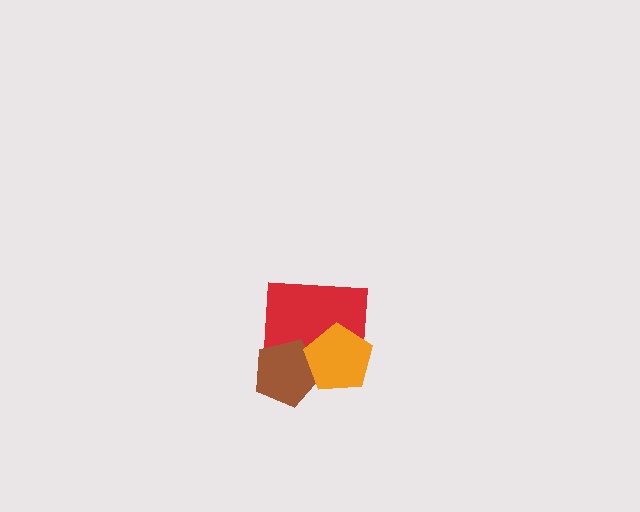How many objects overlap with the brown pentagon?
2 objects overlap with the brown pentagon.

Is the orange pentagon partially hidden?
No, no other shape covers it.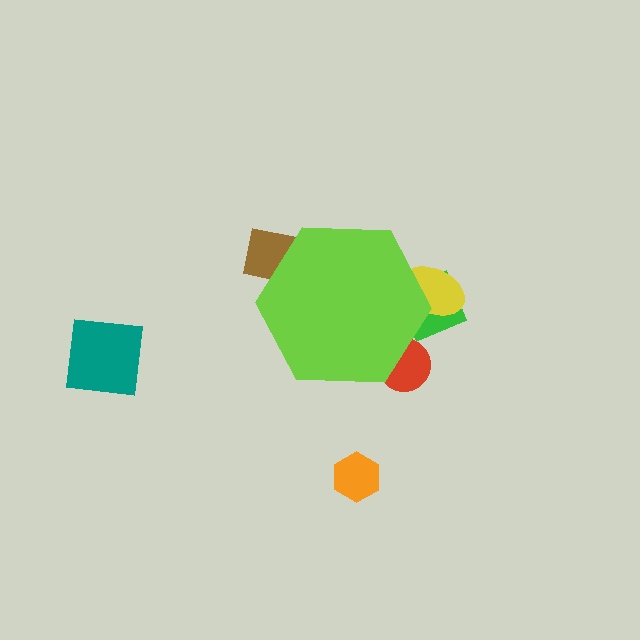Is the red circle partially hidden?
Yes, the red circle is partially hidden behind the lime hexagon.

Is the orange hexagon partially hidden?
No, the orange hexagon is fully visible.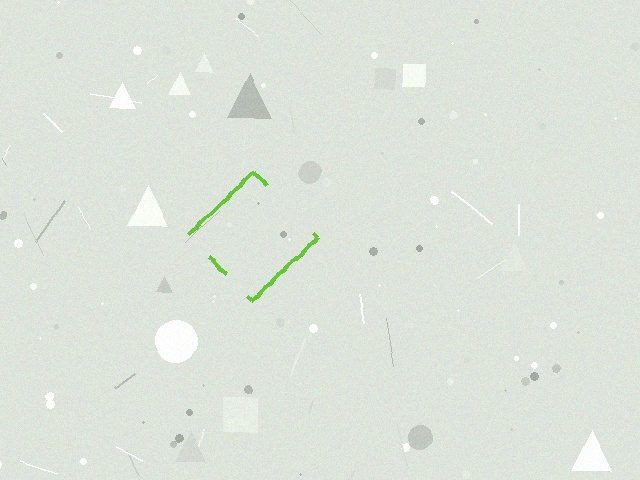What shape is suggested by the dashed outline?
The dashed outline suggests a diamond.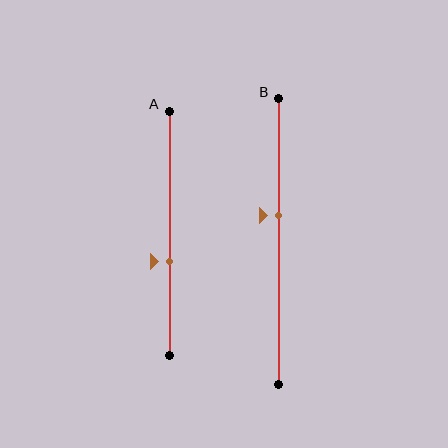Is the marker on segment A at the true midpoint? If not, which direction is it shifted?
No, the marker on segment A is shifted downward by about 12% of the segment length.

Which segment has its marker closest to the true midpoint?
Segment B has its marker closest to the true midpoint.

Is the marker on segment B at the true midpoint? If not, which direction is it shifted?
No, the marker on segment B is shifted upward by about 9% of the segment length.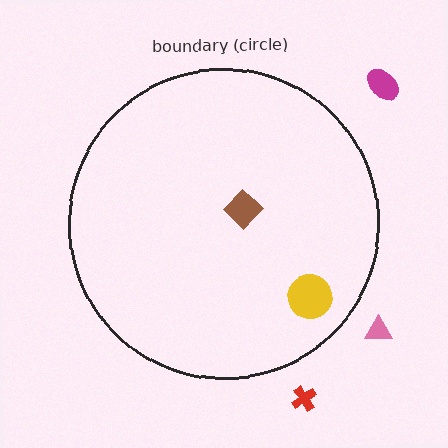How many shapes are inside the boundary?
2 inside, 3 outside.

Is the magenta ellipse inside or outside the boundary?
Outside.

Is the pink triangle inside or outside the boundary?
Outside.